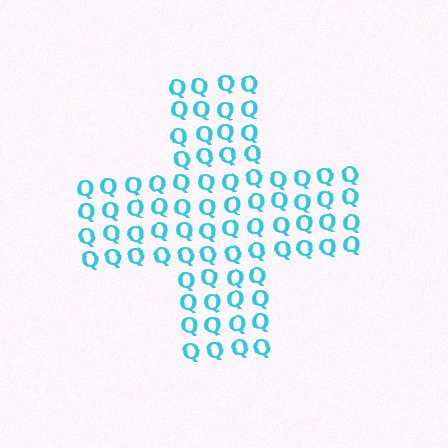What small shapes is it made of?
It is made of small letter Q's.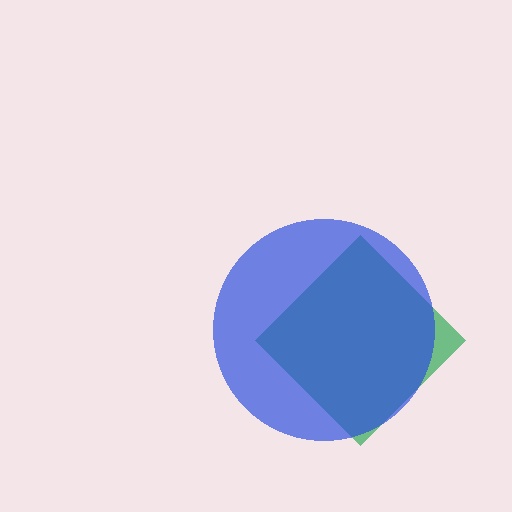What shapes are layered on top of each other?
The layered shapes are: a green diamond, a blue circle.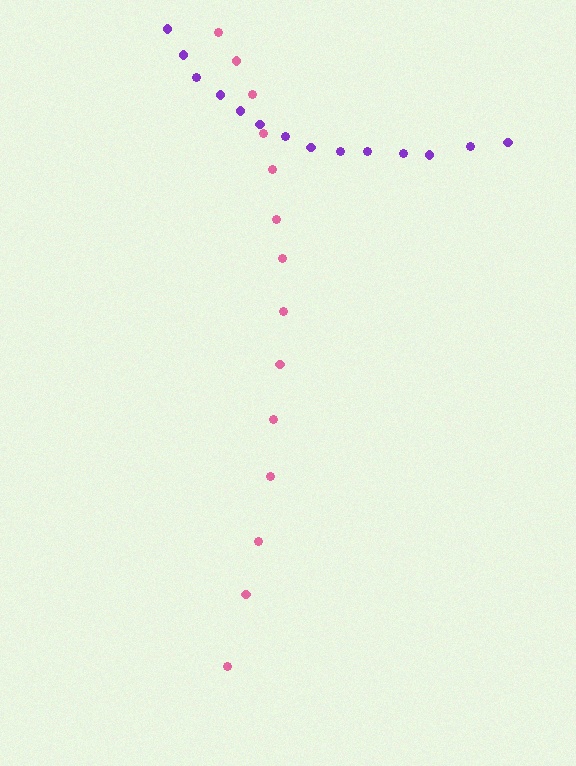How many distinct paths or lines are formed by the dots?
There are 2 distinct paths.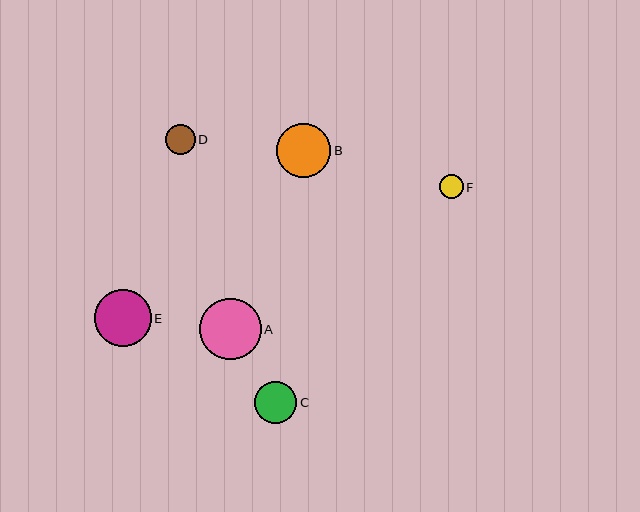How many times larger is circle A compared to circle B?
Circle A is approximately 1.1 times the size of circle B.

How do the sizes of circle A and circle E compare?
Circle A and circle E are approximately the same size.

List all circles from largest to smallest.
From largest to smallest: A, E, B, C, D, F.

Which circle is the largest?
Circle A is the largest with a size of approximately 61 pixels.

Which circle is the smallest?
Circle F is the smallest with a size of approximately 24 pixels.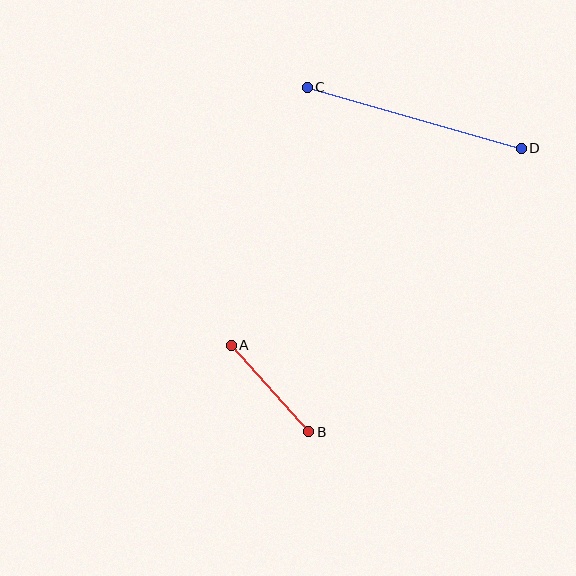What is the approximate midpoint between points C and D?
The midpoint is at approximately (414, 118) pixels.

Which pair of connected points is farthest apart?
Points C and D are farthest apart.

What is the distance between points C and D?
The distance is approximately 223 pixels.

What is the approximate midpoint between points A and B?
The midpoint is at approximately (270, 389) pixels.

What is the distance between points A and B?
The distance is approximately 116 pixels.